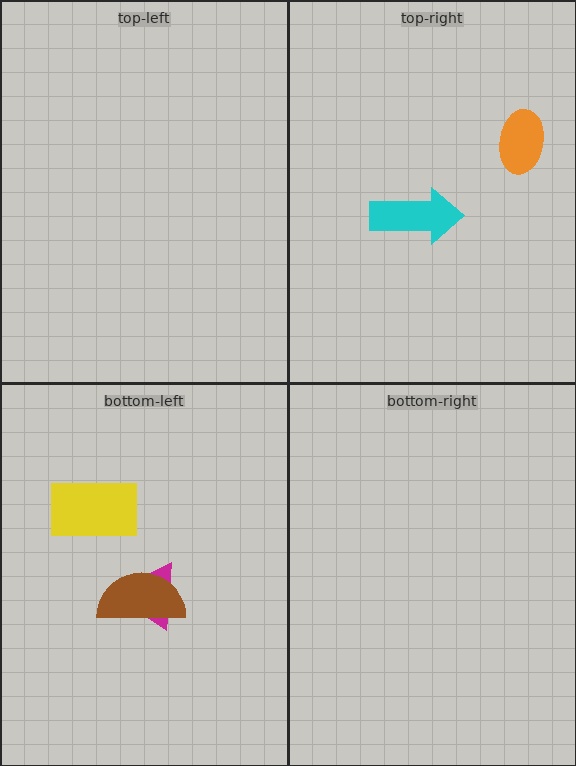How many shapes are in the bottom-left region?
3.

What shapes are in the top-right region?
The cyan arrow, the orange ellipse.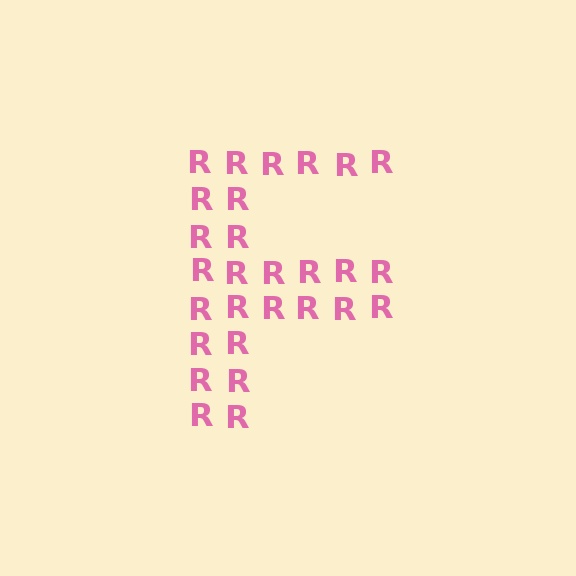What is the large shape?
The large shape is the letter F.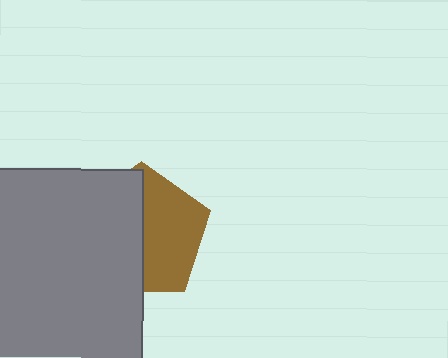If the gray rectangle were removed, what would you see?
You would see the complete brown pentagon.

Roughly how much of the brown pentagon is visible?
About half of it is visible (roughly 49%).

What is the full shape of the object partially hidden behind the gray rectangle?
The partially hidden object is a brown pentagon.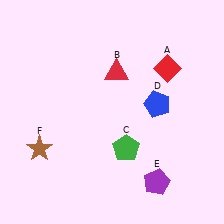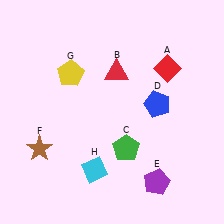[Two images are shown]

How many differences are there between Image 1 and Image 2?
There are 2 differences between the two images.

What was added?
A yellow pentagon (G), a cyan diamond (H) were added in Image 2.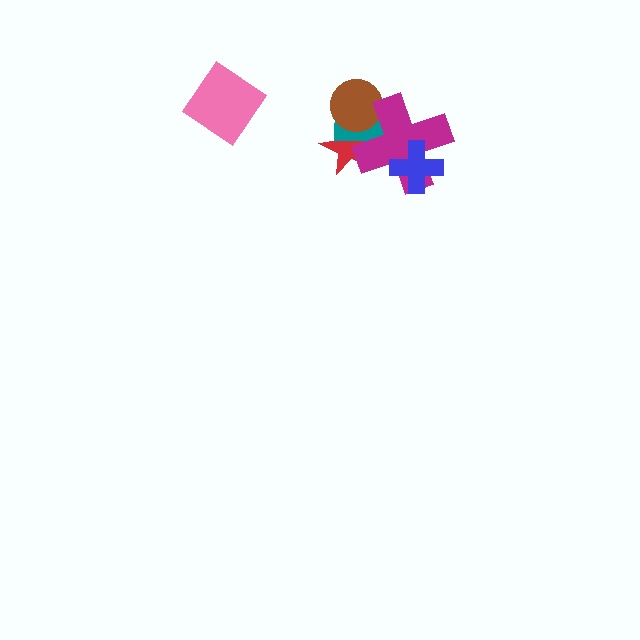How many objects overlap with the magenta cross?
4 objects overlap with the magenta cross.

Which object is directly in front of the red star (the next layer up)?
The teal rectangle is directly in front of the red star.